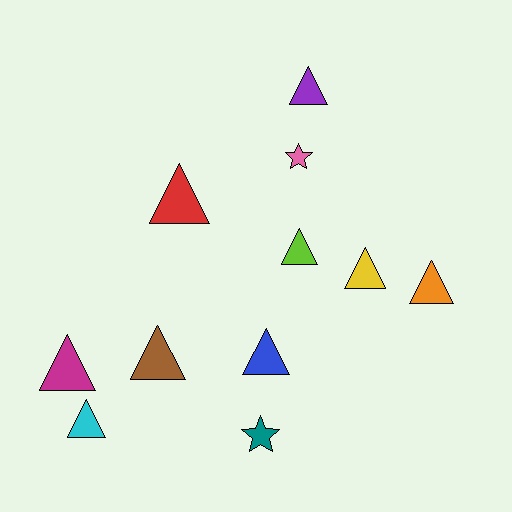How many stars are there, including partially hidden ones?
There are 2 stars.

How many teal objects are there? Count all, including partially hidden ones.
There is 1 teal object.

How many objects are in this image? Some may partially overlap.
There are 11 objects.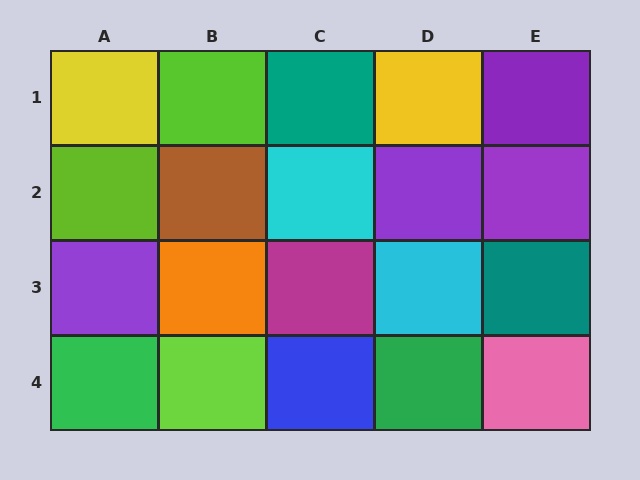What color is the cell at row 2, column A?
Lime.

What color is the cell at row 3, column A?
Purple.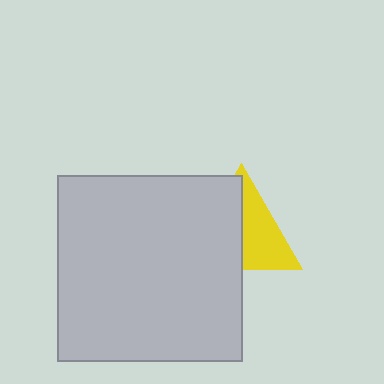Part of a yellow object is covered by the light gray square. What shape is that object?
It is a triangle.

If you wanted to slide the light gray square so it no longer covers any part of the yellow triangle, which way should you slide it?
Slide it left — that is the most direct way to separate the two shapes.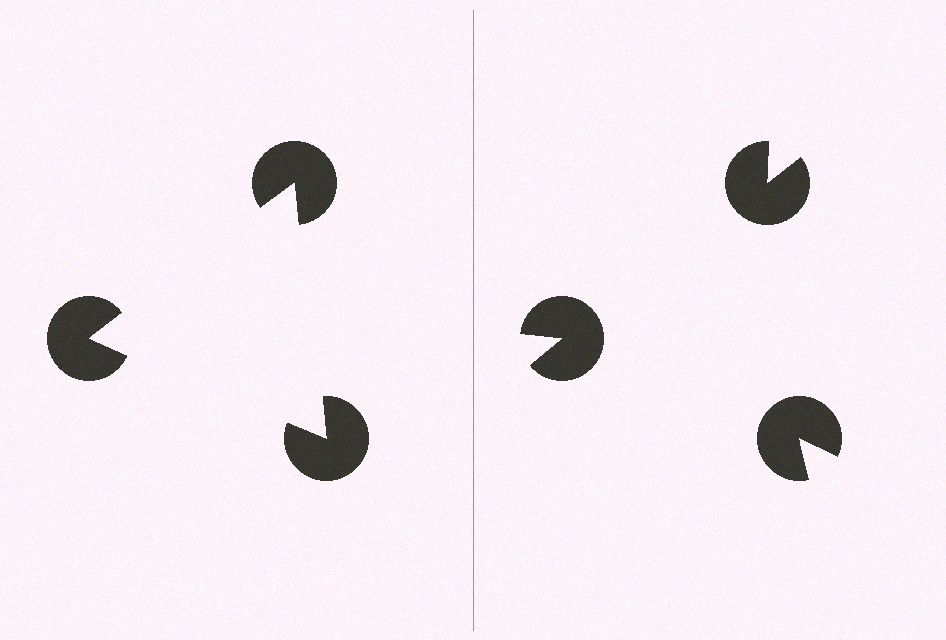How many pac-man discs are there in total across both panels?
6 — 3 on each side.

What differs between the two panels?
The pac-man discs are positioned identically on both sides; only the wedge orientations differ. On the left they align to a triangle; on the right they are misaligned.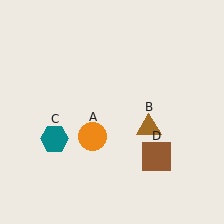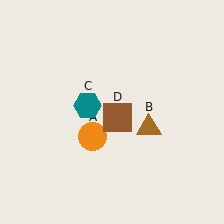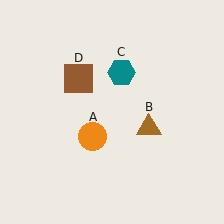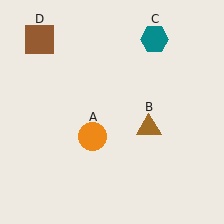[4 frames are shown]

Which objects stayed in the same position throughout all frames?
Orange circle (object A) and brown triangle (object B) remained stationary.